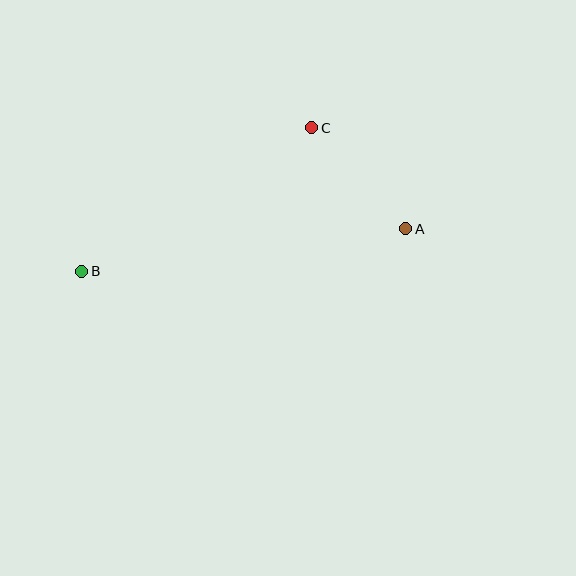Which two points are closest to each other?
Points A and C are closest to each other.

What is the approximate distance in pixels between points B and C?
The distance between B and C is approximately 271 pixels.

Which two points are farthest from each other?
Points A and B are farthest from each other.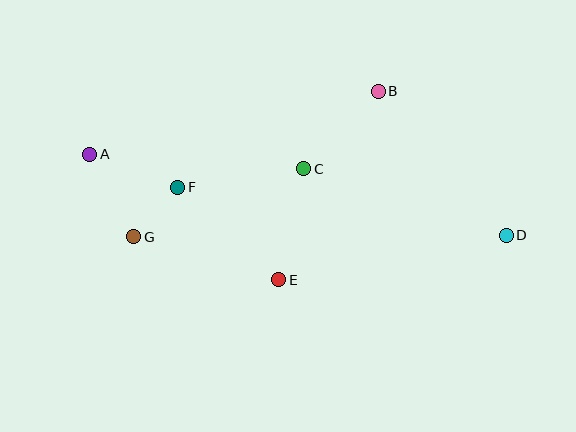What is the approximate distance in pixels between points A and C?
The distance between A and C is approximately 214 pixels.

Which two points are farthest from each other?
Points A and D are farthest from each other.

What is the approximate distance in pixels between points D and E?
The distance between D and E is approximately 232 pixels.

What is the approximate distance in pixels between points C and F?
The distance between C and F is approximately 127 pixels.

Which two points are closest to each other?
Points F and G are closest to each other.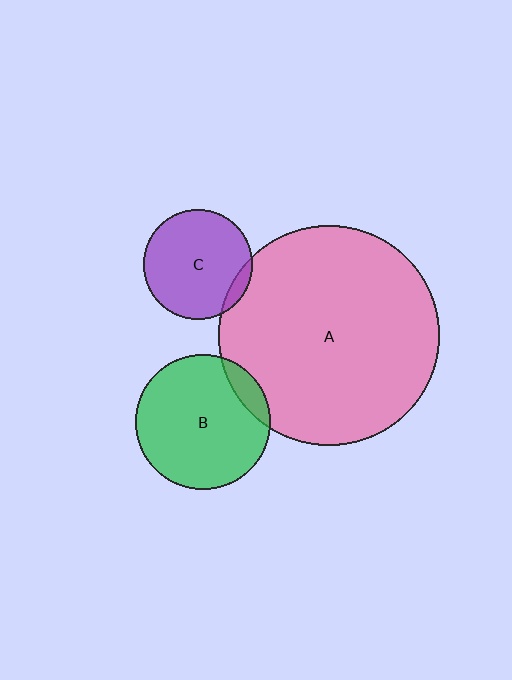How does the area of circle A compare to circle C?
Approximately 4.1 times.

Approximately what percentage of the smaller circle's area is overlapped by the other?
Approximately 10%.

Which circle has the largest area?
Circle A (pink).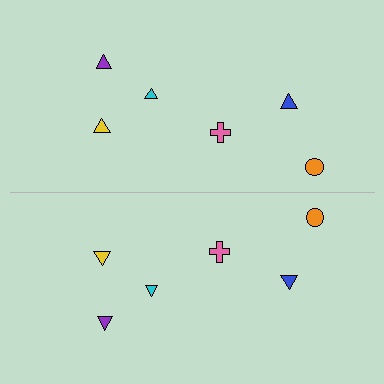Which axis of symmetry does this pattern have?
The pattern has a horizontal axis of symmetry running through the center of the image.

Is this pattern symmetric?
Yes, this pattern has bilateral (reflection) symmetry.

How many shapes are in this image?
There are 12 shapes in this image.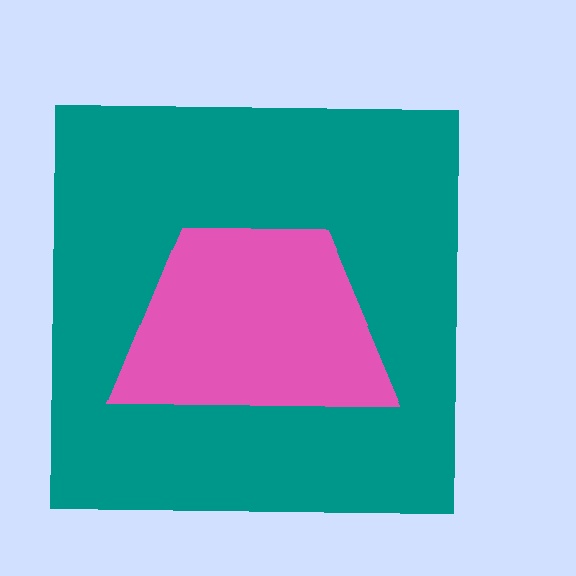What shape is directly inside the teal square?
The pink trapezoid.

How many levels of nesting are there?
2.